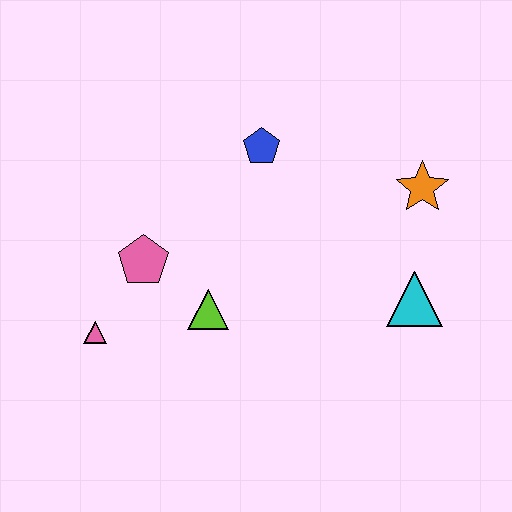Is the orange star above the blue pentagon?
No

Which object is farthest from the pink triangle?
The orange star is farthest from the pink triangle.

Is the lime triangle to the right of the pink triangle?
Yes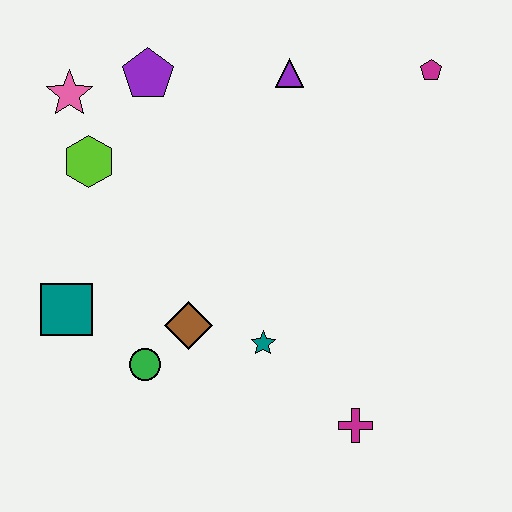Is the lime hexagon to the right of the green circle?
No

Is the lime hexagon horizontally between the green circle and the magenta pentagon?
No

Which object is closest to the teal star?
The brown diamond is closest to the teal star.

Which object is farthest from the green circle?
The magenta pentagon is farthest from the green circle.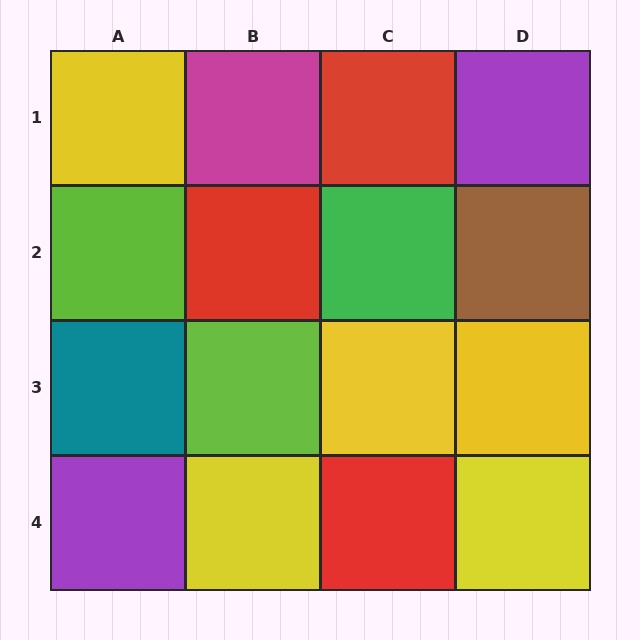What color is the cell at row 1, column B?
Magenta.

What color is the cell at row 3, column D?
Yellow.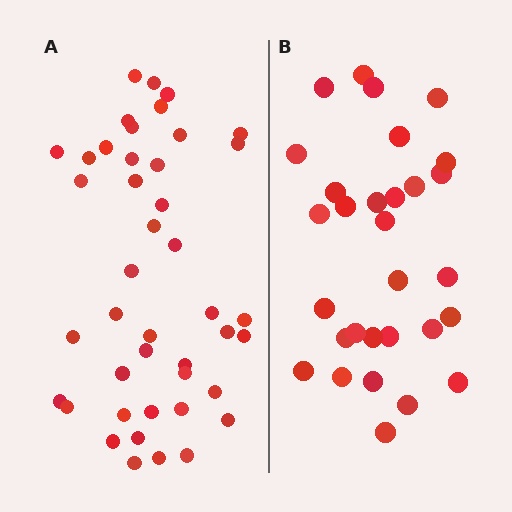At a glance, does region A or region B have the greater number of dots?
Region A (the left region) has more dots.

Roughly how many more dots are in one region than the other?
Region A has approximately 15 more dots than region B.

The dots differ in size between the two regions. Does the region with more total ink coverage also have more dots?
No. Region B has more total ink coverage because its dots are larger, but region A actually contains more individual dots. Total area can be misleading — the number of items is what matters here.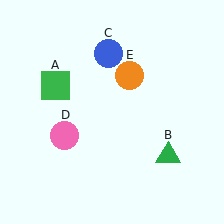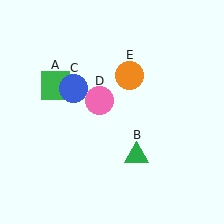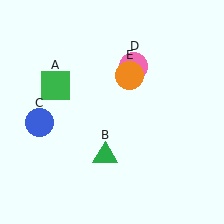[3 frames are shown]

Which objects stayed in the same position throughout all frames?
Green square (object A) and orange circle (object E) remained stationary.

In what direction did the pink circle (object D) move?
The pink circle (object D) moved up and to the right.